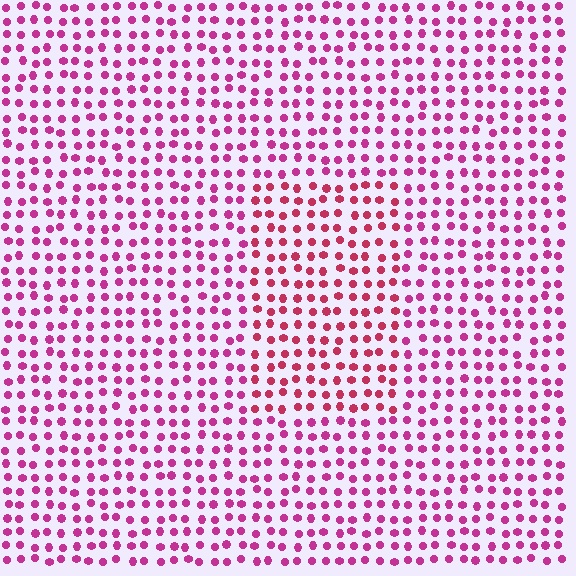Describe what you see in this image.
The image is filled with small magenta elements in a uniform arrangement. A rectangle-shaped region is visible where the elements are tinted to a slightly different hue, forming a subtle color boundary.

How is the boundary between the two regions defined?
The boundary is defined purely by a slight shift in hue (about 24 degrees). Spacing, size, and orientation are identical on both sides.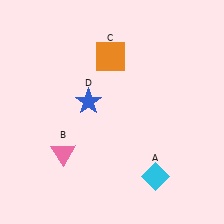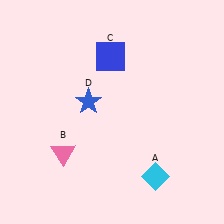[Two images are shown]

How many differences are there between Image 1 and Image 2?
There is 1 difference between the two images.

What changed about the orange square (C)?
In Image 1, C is orange. In Image 2, it changed to blue.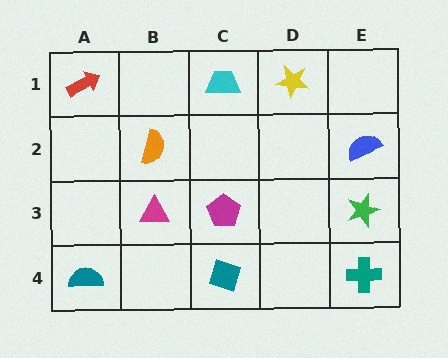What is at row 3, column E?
A green star.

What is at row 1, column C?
A cyan trapezoid.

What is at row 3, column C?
A magenta pentagon.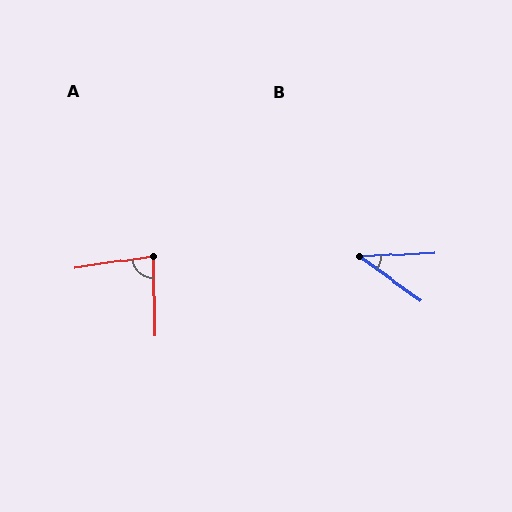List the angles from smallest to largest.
B (38°), A (82°).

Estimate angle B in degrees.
Approximately 38 degrees.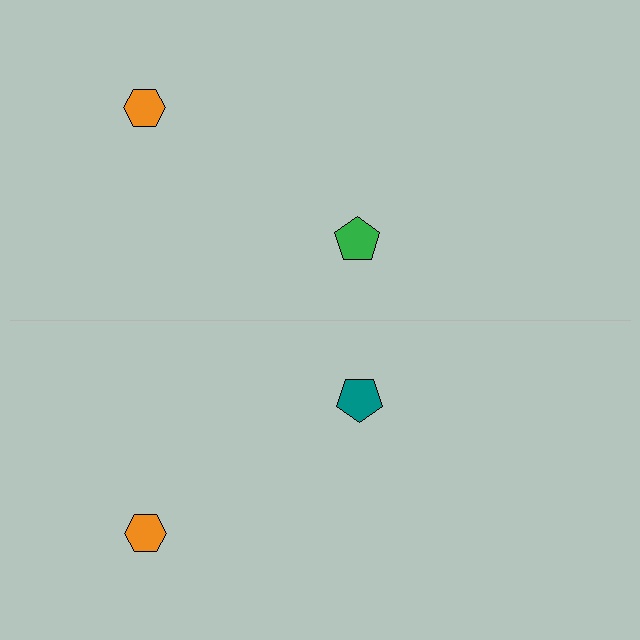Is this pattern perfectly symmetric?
No, the pattern is not perfectly symmetric. The teal pentagon on the bottom side breaks the symmetry — its mirror counterpart is green.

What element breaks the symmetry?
The teal pentagon on the bottom side breaks the symmetry — its mirror counterpart is green.